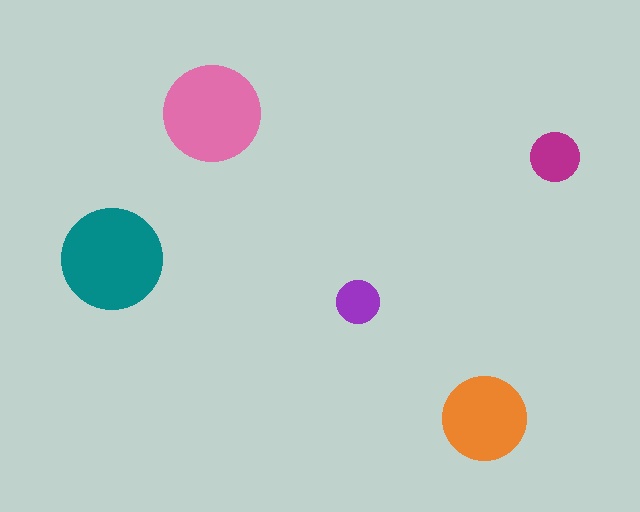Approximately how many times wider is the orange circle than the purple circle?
About 2 times wider.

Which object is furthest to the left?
The teal circle is leftmost.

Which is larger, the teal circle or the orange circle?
The teal one.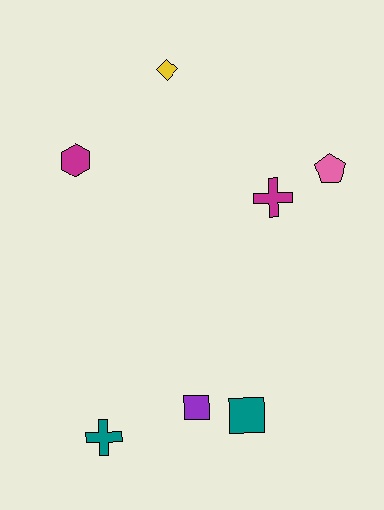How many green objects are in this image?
There are no green objects.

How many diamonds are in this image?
There is 1 diamond.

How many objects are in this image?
There are 7 objects.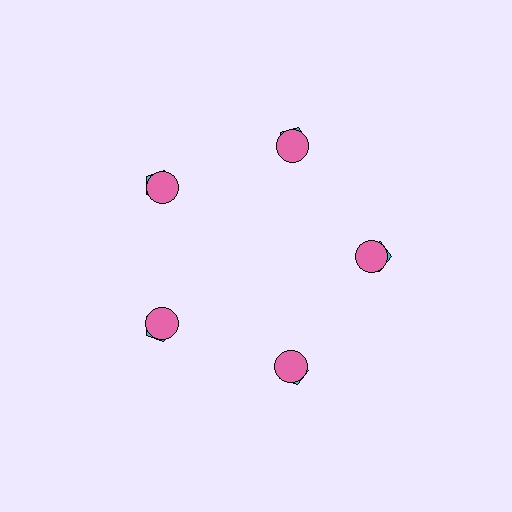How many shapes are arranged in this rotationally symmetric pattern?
There are 10 shapes, arranged in 5 groups of 2.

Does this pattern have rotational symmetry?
Yes, this pattern has 5-fold rotational symmetry. It looks the same after rotating 72 degrees around the center.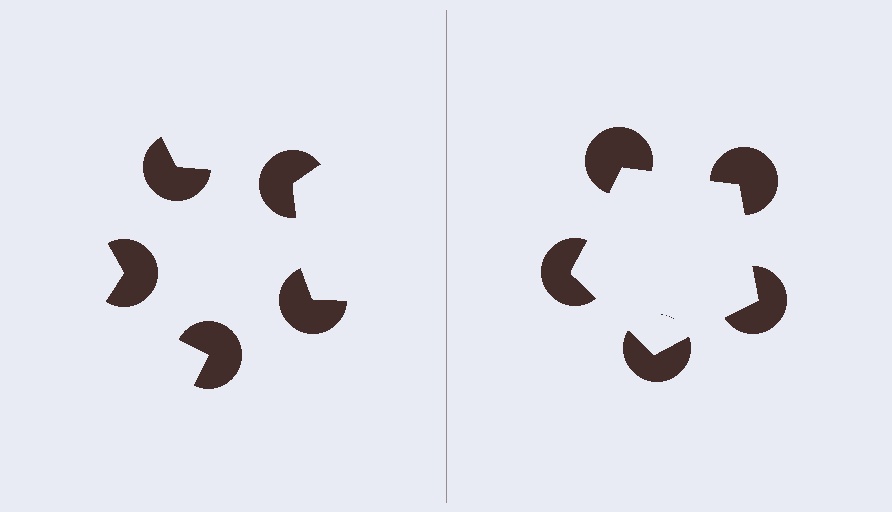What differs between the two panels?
The pac-man discs are positioned identically on both sides; only the wedge orientations differ. On the right they align to a pentagon; on the left they are misaligned.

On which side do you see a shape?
An illusory pentagon appears on the right side. On the left side the wedge cuts are rotated, so no coherent shape forms.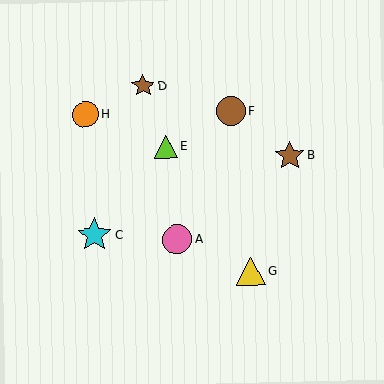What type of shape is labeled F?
Shape F is a brown circle.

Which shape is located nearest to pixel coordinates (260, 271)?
The yellow triangle (labeled G) at (251, 271) is nearest to that location.